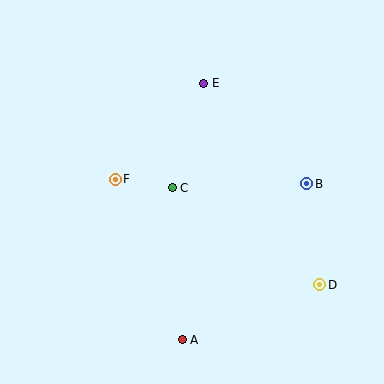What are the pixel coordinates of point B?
Point B is at (307, 184).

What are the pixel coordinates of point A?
Point A is at (182, 340).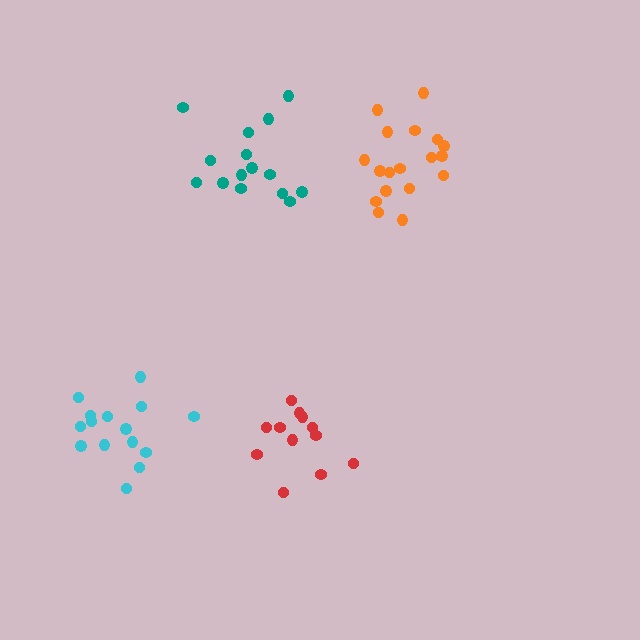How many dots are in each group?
Group 1: 18 dots, Group 2: 15 dots, Group 3: 15 dots, Group 4: 12 dots (60 total).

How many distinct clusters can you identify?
There are 4 distinct clusters.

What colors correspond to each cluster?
The clusters are colored: orange, cyan, teal, red.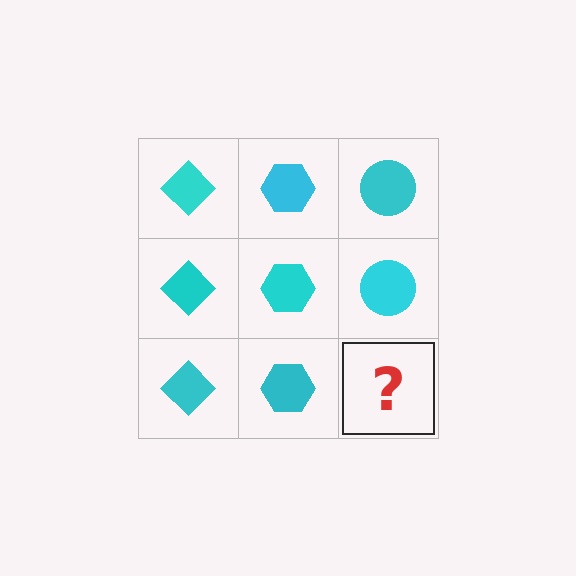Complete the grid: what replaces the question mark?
The question mark should be replaced with a cyan circle.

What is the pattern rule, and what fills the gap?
The rule is that each column has a consistent shape. The gap should be filled with a cyan circle.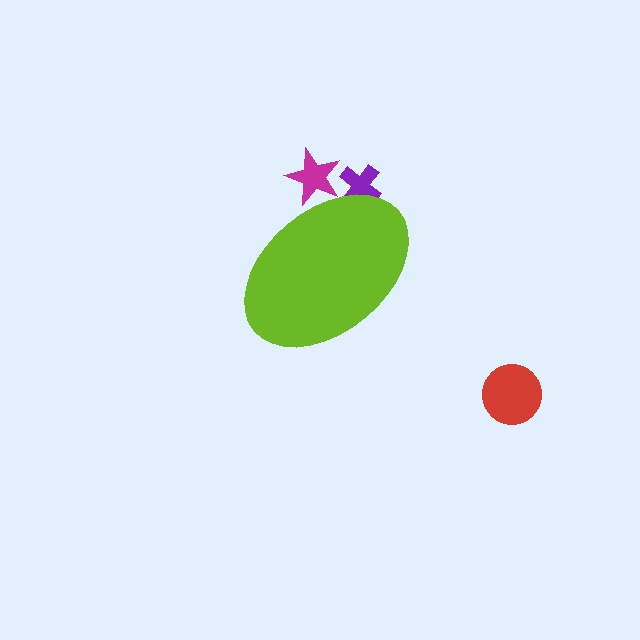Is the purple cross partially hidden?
Yes, the purple cross is partially hidden behind the lime ellipse.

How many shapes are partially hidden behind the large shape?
2 shapes are partially hidden.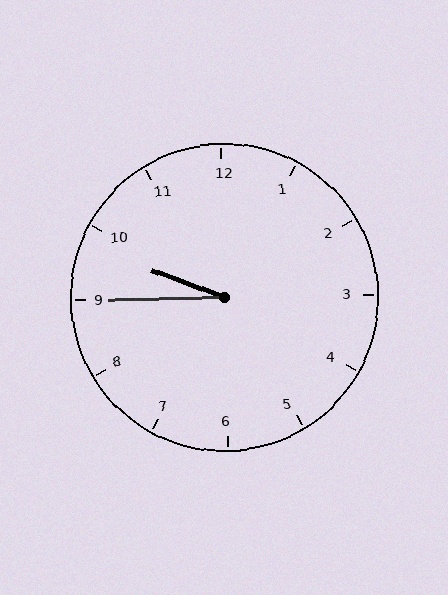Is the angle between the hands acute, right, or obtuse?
It is acute.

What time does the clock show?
9:45.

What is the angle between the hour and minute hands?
Approximately 22 degrees.